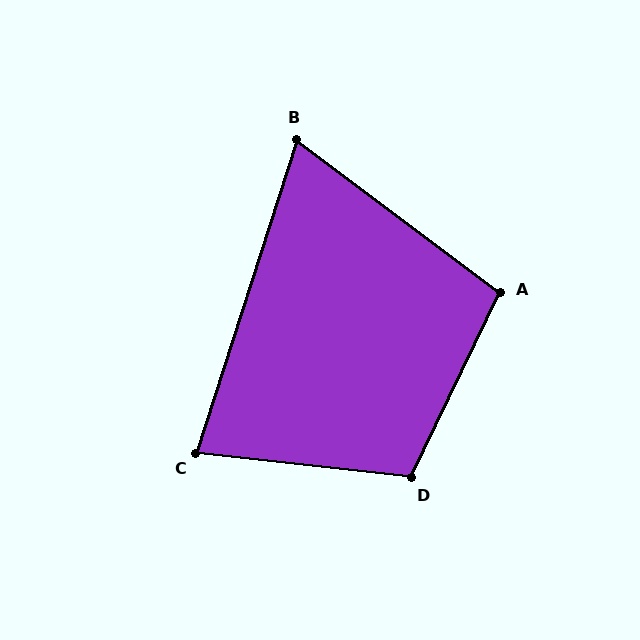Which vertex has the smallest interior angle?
B, at approximately 71 degrees.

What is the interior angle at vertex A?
Approximately 101 degrees (obtuse).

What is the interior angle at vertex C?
Approximately 79 degrees (acute).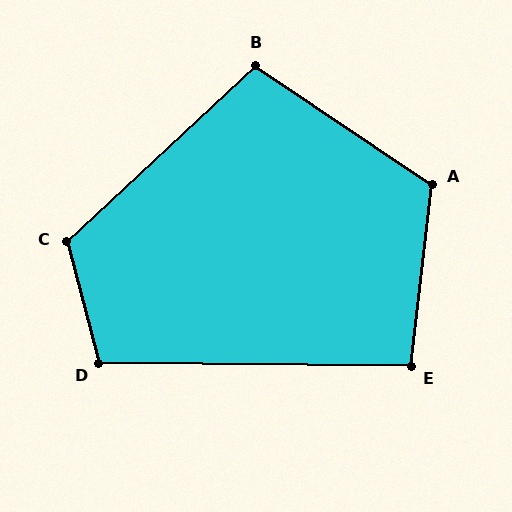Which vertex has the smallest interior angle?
E, at approximately 96 degrees.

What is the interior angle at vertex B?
Approximately 103 degrees (obtuse).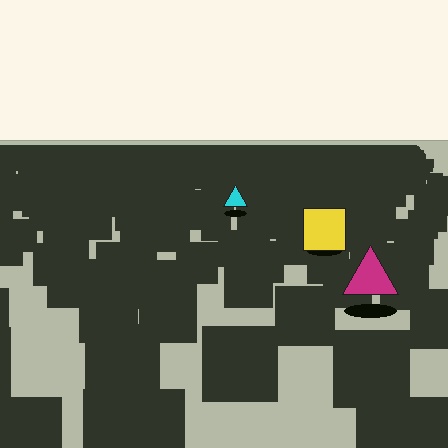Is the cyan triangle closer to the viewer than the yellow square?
No. The yellow square is closer — you can tell from the texture gradient: the ground texture is coarser near it.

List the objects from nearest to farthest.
From nearest to farthest: the magenta triangle, the yellow square, the cyan triangle.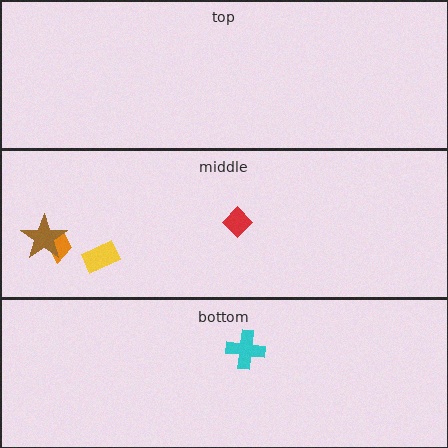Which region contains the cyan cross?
The bottom region.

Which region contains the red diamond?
The middle region.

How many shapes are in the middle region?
4.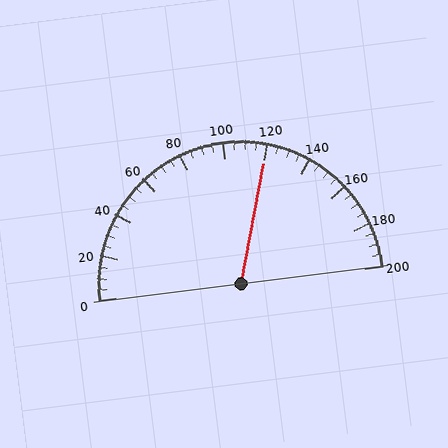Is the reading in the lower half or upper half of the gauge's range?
The reading is in the upper half of the range (0 to 200).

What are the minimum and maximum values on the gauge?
The gauge ranges from 0 to 200.